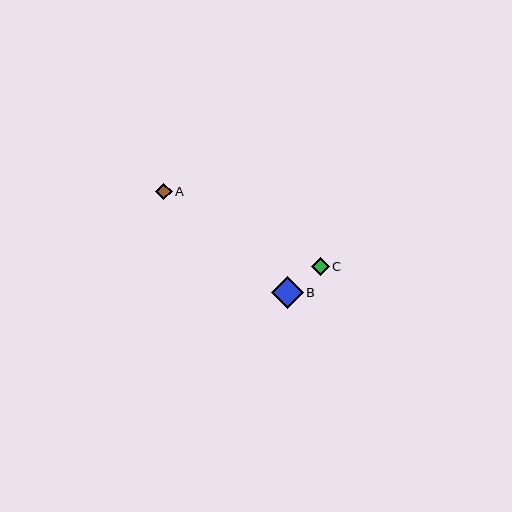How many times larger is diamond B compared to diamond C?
Diamond B is approximately 1.8 times the size of diamond C.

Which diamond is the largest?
Diamond B is the largest with a size of approximately 32 pixels.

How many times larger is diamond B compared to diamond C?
Diamond B is approximately 1.8 times the size of diamond C.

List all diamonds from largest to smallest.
From largest to smallest: B, C, A.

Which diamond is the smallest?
Diamond A is the smallest with a size of approximately 17 pixels.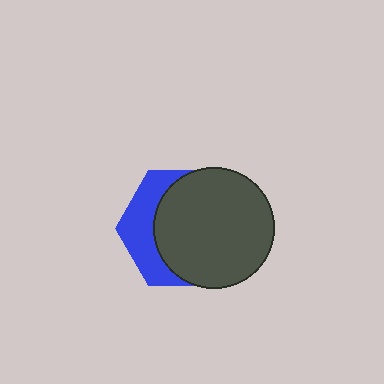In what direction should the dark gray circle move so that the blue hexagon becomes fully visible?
The dark gray circle should move right. That is the shortest direction to clear the overlap and leave the blue hexagon fully visible.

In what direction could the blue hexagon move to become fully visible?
The blue hexagon could move left. That would shift it out from behind the dark gray circle entirely.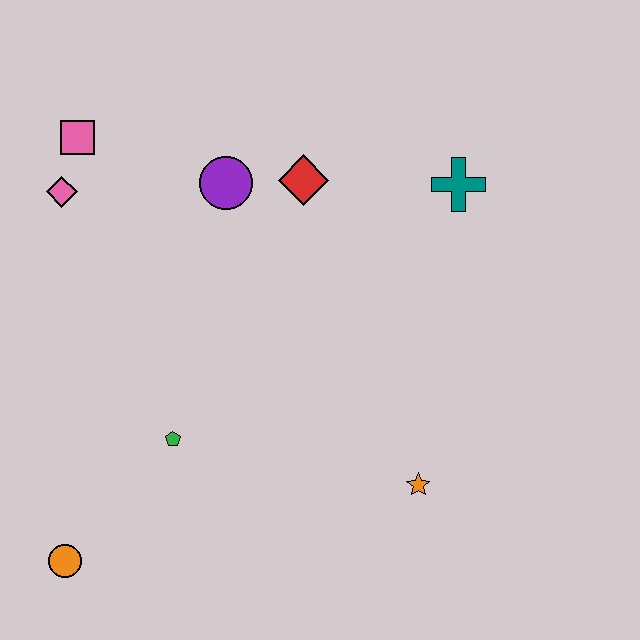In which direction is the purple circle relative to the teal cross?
The purple circle is to the left of the teal cross.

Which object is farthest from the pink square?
The orange star is farthest from the pink square.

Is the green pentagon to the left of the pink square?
No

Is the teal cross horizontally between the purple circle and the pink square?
No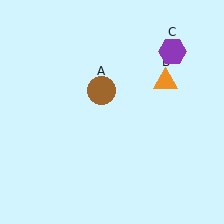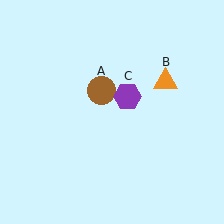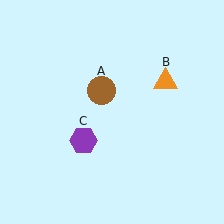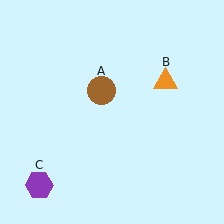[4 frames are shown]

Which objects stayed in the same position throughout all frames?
Brown circle (object A) and orange triangle (object B) remained stationary.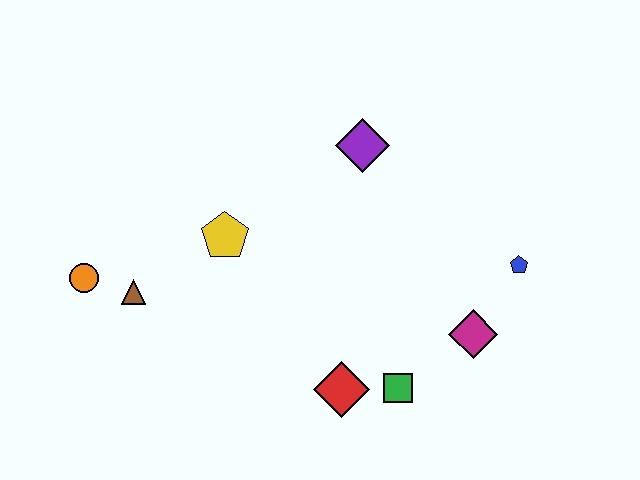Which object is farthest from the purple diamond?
The orange circle is farthest from the purple diamond.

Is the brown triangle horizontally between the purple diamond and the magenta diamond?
No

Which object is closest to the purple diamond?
The yellow pentagon is closest to the purple diamond.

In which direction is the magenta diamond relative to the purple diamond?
The magenta diamond is below the purple diamond.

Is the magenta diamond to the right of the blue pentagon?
No